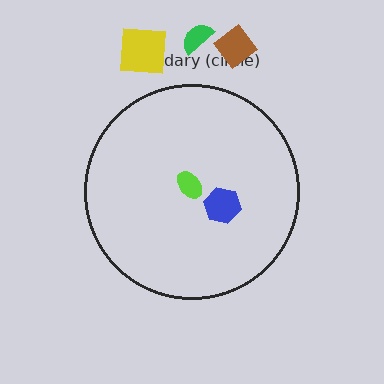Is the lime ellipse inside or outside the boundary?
Inside.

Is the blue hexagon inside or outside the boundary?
Inside.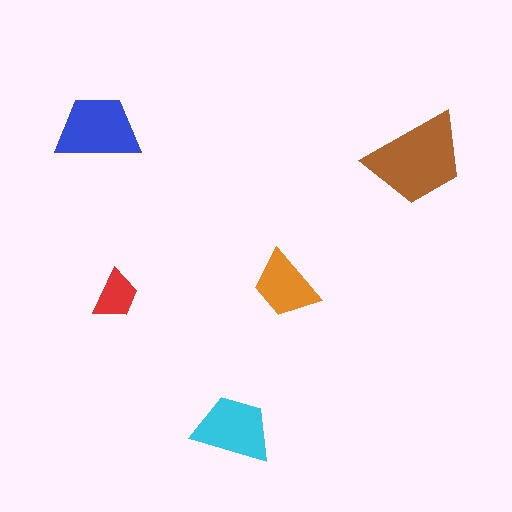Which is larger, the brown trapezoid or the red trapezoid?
The brown one.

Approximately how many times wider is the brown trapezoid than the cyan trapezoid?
About 1.5 times wider.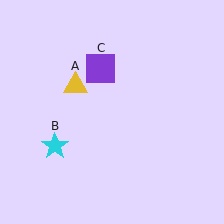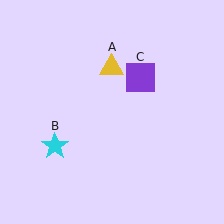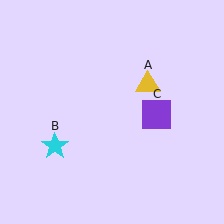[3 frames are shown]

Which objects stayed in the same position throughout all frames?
Cyan star (object B) remained stationary.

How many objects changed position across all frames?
2 objects changed position: yellow triangle (object A), purple square (object C).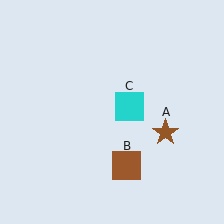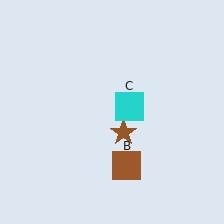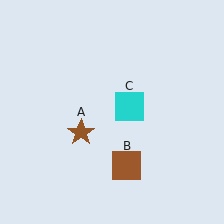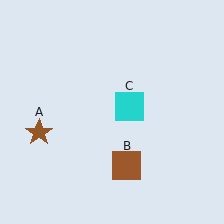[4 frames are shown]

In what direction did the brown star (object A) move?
The brown star (object A) moved left.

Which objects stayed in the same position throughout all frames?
Brown square (object B) and cyan square (object C) remained stationary.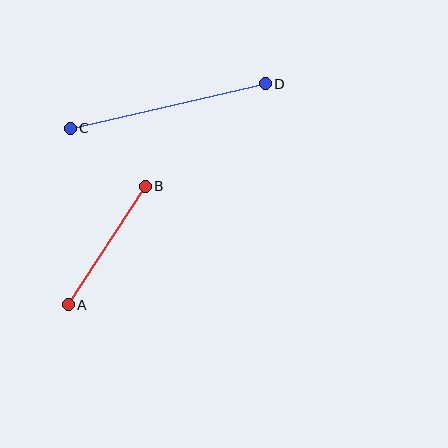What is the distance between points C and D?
The distance is approximately 200 pixels.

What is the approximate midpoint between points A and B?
The midpoint is at approximately (107, 246) pixels.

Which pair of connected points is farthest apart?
Points C and D are farthest apart.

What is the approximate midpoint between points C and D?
The midpoint is at approximately (168, 106) pixels.